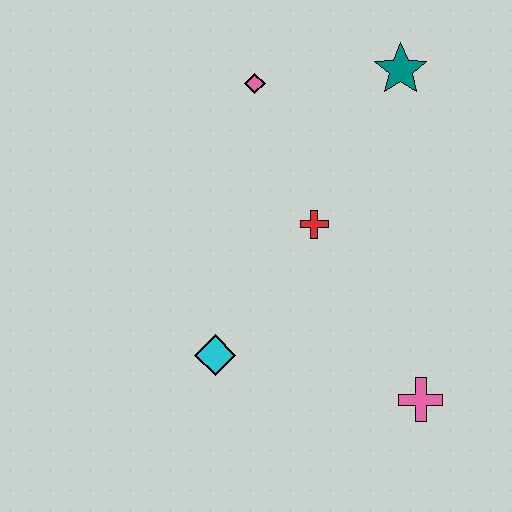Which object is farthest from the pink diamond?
The pink cross is farthest from the pink diamond.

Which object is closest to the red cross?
The pink diamond is closest to the red cross.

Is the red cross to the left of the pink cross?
Yes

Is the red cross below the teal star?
Yes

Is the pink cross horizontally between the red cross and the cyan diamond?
No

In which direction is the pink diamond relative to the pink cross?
The pink diamond is above the pink cross.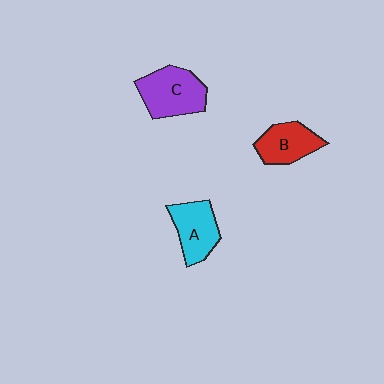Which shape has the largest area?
Shape C (purple).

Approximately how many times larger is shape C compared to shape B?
Approximately 1.3 times.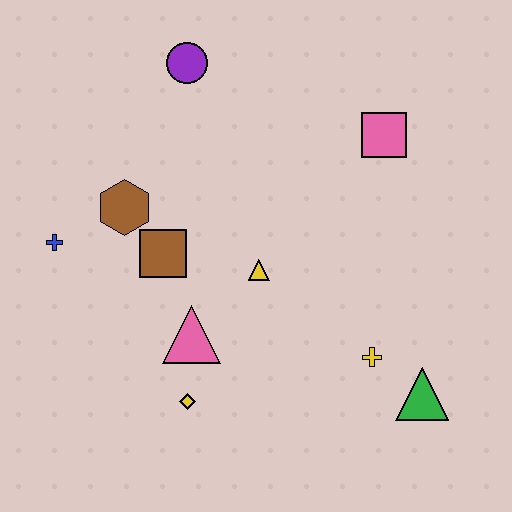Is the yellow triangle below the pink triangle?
No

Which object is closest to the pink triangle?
The yellow diamond is closest to the pink triangle.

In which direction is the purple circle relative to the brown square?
The purple circle is above the brown square.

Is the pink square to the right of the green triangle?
No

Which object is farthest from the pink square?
The blue cross is farthest from the pink square.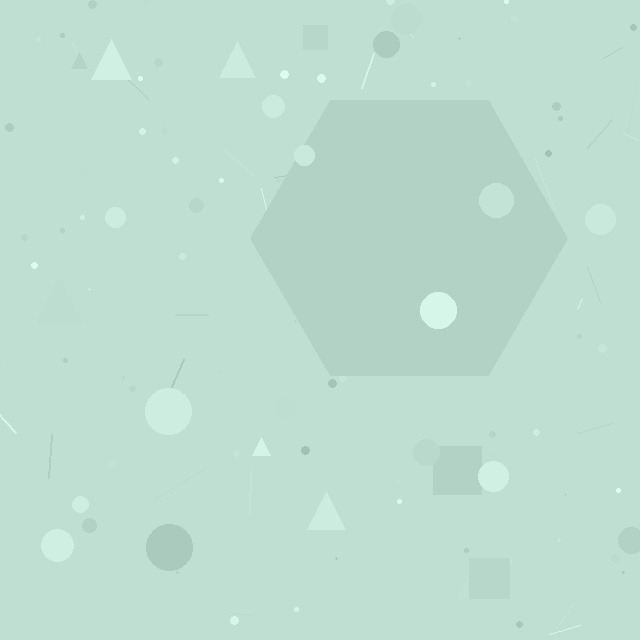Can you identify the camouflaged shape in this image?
The camouflaged shape is a hexagon.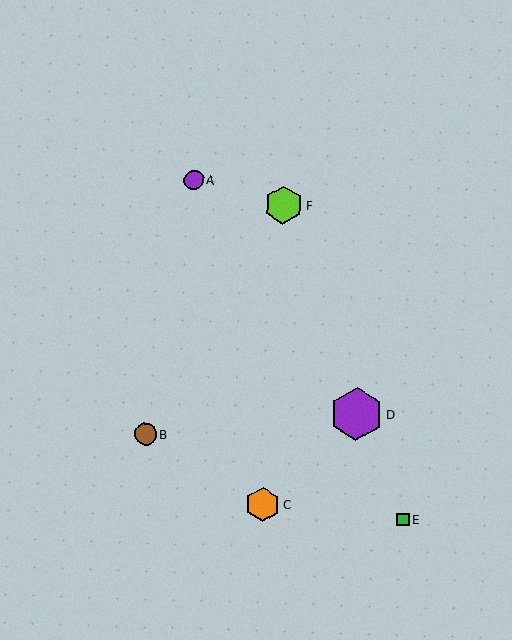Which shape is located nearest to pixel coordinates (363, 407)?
The purple hexagon (labeled D) at (357, 414) is nearest to that location.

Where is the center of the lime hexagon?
The center of the lime hexagon is at (283, 205).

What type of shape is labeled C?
Shape C is an orange hexagon.